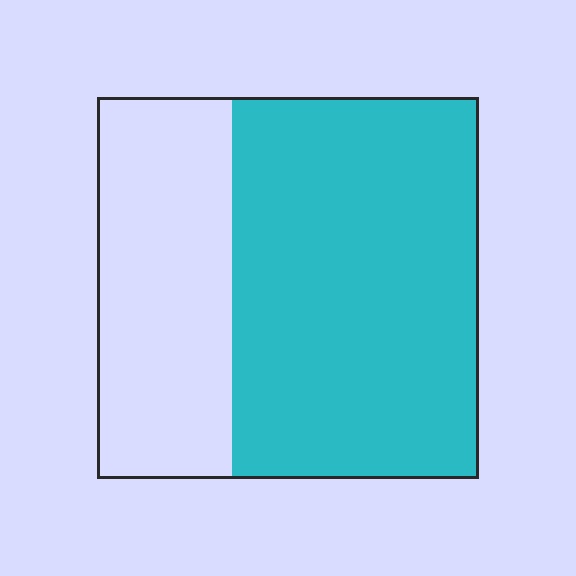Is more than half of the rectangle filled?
Yes.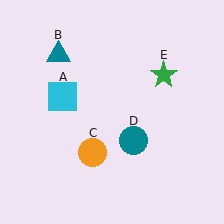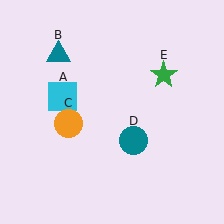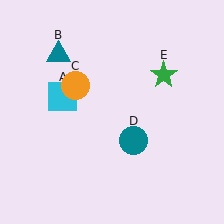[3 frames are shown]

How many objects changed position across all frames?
1 object changed position: orange circle (object C).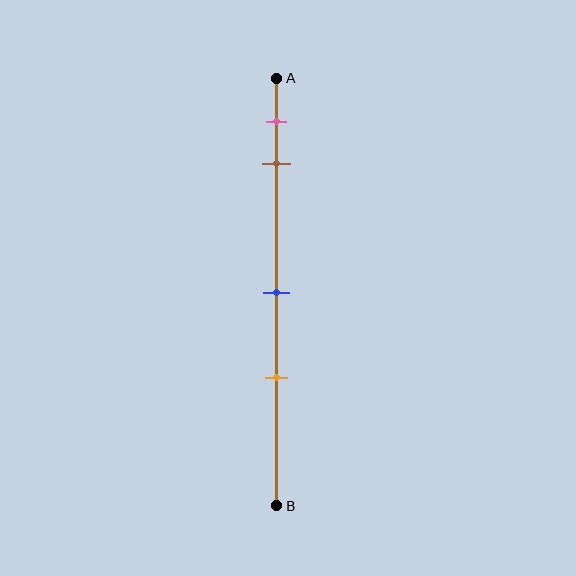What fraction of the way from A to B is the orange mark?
The orange mark is approximately 70% (0.7) of the way from A to B.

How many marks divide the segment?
There are 4 marks dividing the segment.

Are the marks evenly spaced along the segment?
No, the marks are not evenly spaced.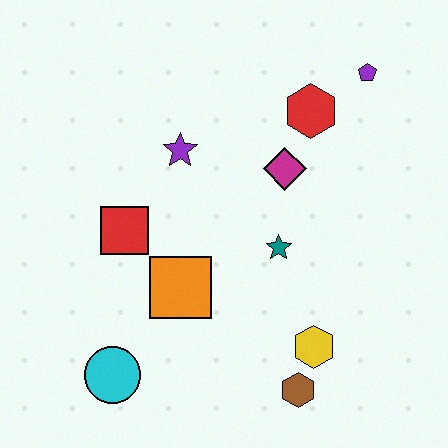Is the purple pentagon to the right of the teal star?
Yes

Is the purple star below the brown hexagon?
No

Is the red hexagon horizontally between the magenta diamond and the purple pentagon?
Yes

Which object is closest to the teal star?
The magenta diamond is closest to the teal star.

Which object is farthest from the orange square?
The purple pentagon is farthest from the orange square.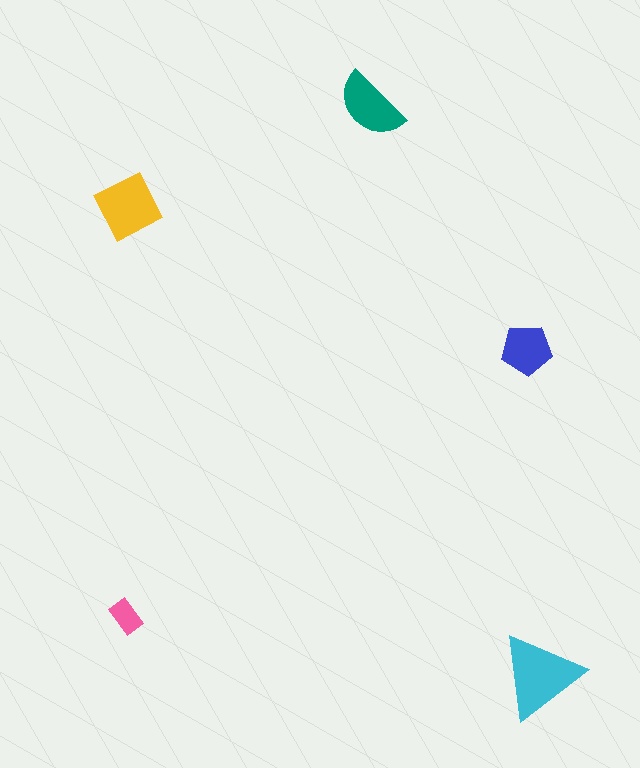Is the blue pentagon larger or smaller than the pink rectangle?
Larger.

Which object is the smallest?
The pink rectangle.